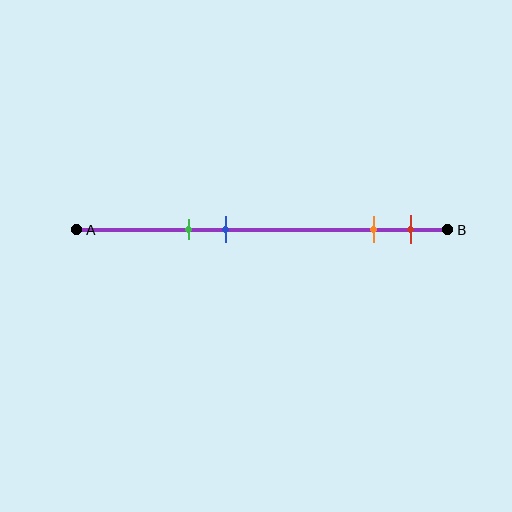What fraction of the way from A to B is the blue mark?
The blue mark is approximately 40% (0.4) of the way from A to B.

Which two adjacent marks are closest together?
The orange and red marks are the closest adjacent pair.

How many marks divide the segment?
There are 4 marks dividing the segment.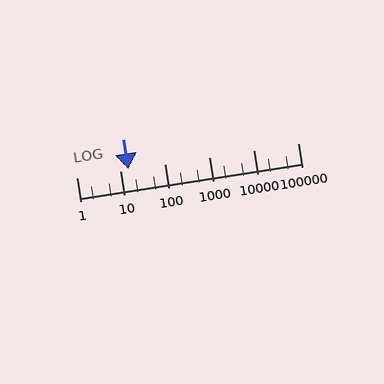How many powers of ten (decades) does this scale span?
The scale spans 5 decades, from 1 to 100000.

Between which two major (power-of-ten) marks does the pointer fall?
The pointer is between 10 and 100.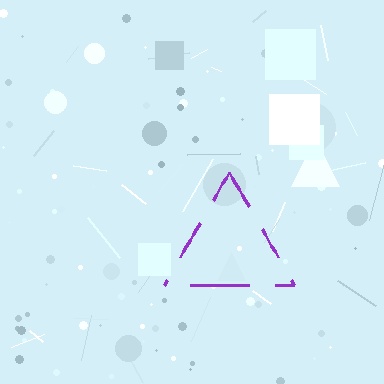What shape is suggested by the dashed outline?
The dashed outline suggests a triangle.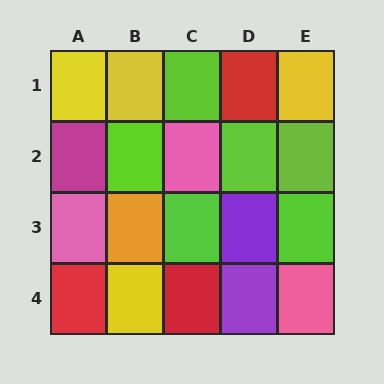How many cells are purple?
2 cells are purple.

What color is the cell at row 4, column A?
Red.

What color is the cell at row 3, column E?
Lime.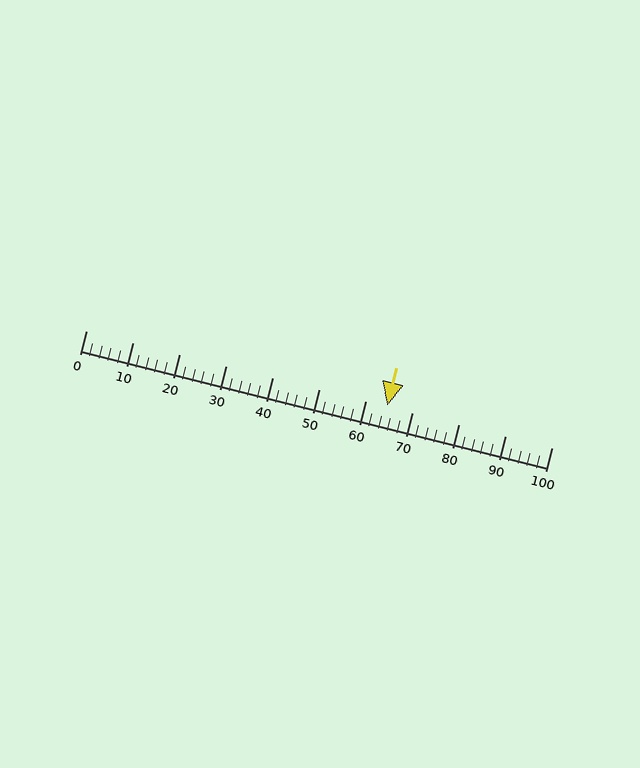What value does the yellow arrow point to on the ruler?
The yellow arrow points to approximately 65.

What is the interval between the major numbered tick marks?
The major tick marks are spaced 10 units apart.